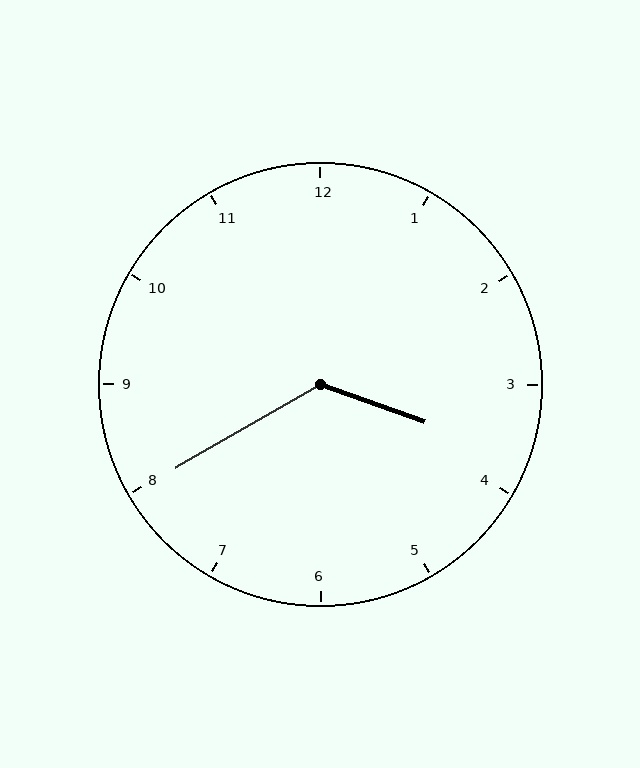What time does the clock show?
3:40.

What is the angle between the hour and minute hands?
Approximately 130 degrees.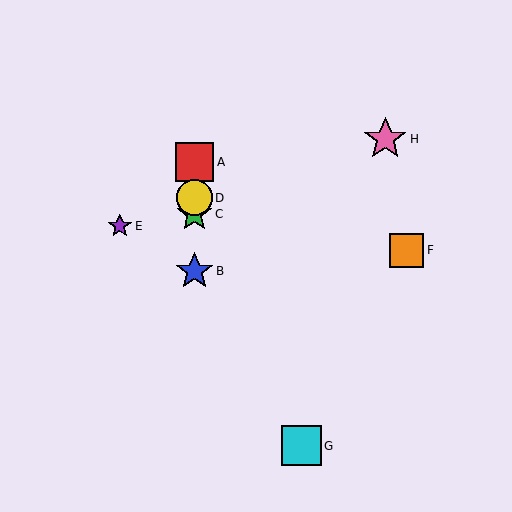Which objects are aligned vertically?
Objects A, B, C, D are aligned vertically.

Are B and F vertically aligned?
No, B is at x≈194 and F is at x≈406.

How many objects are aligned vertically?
4 objects (A, B, C, D) are aligned vertically.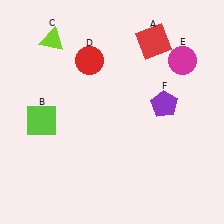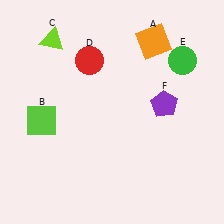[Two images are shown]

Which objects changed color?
A changed from red to orange. E changed from magenta to green.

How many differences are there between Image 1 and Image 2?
There are 2 differences between the two images.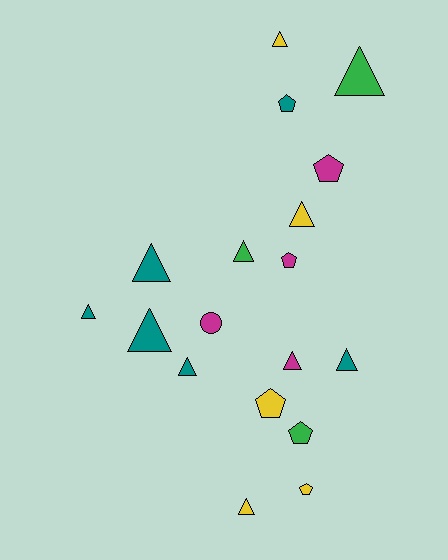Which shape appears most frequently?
Triangle, with 11 objects.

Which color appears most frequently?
Teal, with 6 objects.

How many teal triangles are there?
There are 5 teal triangles.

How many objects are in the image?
There are 18 objects.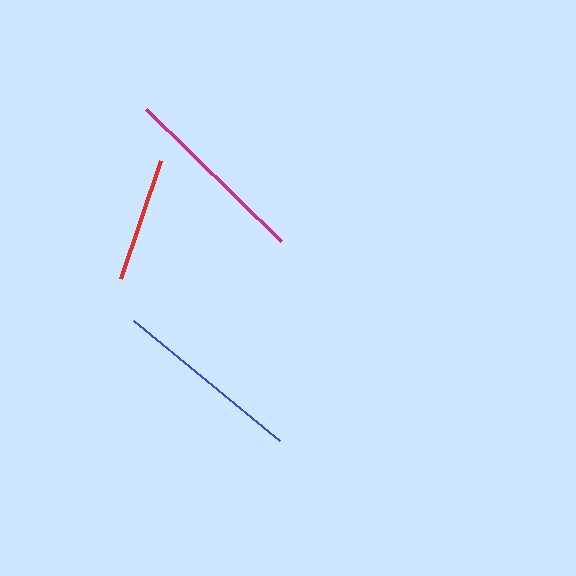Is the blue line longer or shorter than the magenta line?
The blue line is longer than the magenta line.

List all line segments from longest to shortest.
From longest to shortest: blue, magenta, red.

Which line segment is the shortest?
The red line is the shortest at approximately 125 pixels.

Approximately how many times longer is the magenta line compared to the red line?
The magenta line is approximately 1.5 times the length of the red line.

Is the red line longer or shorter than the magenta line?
The magenta line is longer than the red line.